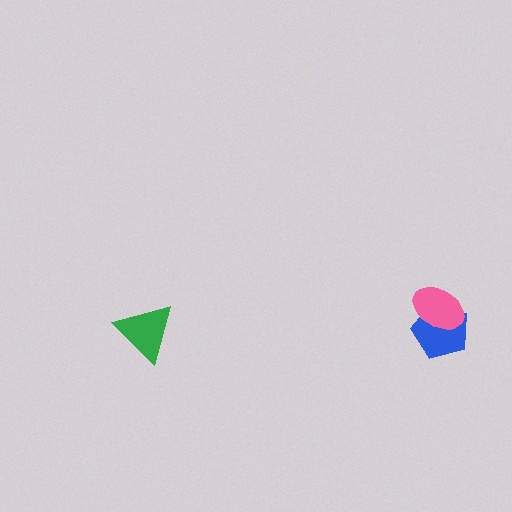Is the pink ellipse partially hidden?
No, no other shape covers it.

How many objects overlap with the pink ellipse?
1 object overlaps with the pink ellipse.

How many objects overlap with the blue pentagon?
1 object overlaps with the blue pentagon.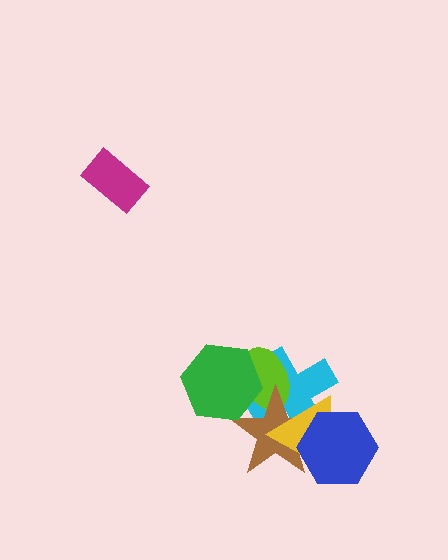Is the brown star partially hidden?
Yes, it is partially covered by another shape.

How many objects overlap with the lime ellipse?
3 objects overlap with the lime ellipse.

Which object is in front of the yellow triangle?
The blue hexagon is in front of the yellow triangle.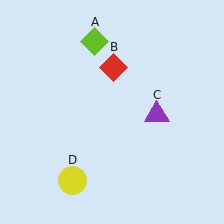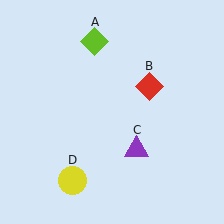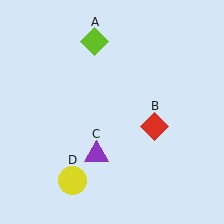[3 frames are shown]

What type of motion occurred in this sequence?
The red diamond (object B), purple triangle (object C) rotated clockwise around the center of the scene.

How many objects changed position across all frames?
2 objects changed position: red diamond (object B), purple triangle (object C).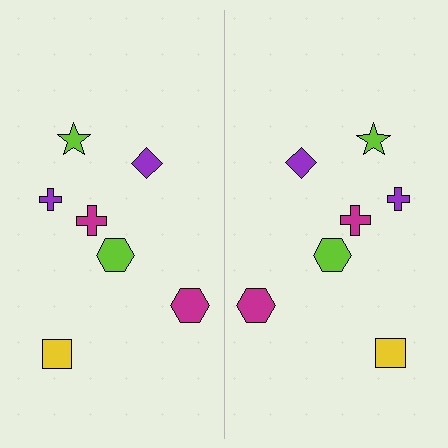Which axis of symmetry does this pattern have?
The pattern has a vertical axis of symmetry running through the center of the image.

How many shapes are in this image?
There are 14 shapes in this image.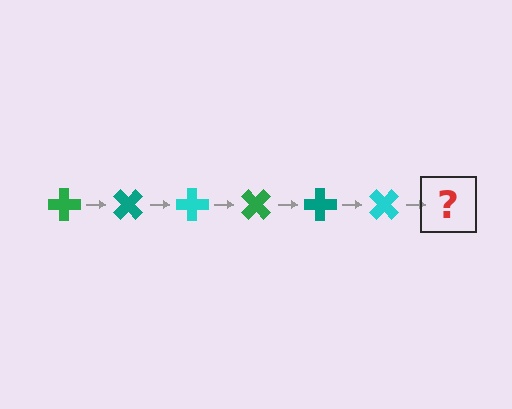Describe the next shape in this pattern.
It should be a green cross, rotated 270 degrees from the start.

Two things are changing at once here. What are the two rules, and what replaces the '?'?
The two rules are that it rotates 45 degrees each step and the color cycles through green, teal, and cyan. The '?' should be a green cross, rotated 270 degrees from the start.